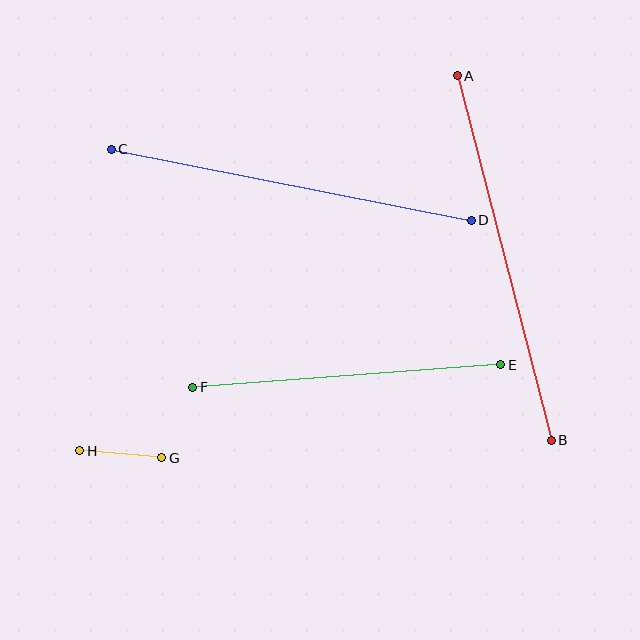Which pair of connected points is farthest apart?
Points A and B are farthest apart.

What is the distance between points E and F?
The distance is approximately 309 pixels.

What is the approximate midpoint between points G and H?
The midpoint is at approximately (121, 454) pixels.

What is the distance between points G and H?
The distance is approximately 83 pixels.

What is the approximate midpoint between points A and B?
The midpoint is at approximately (504, 258) pixels.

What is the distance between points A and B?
The distance is approximately 376 pixels.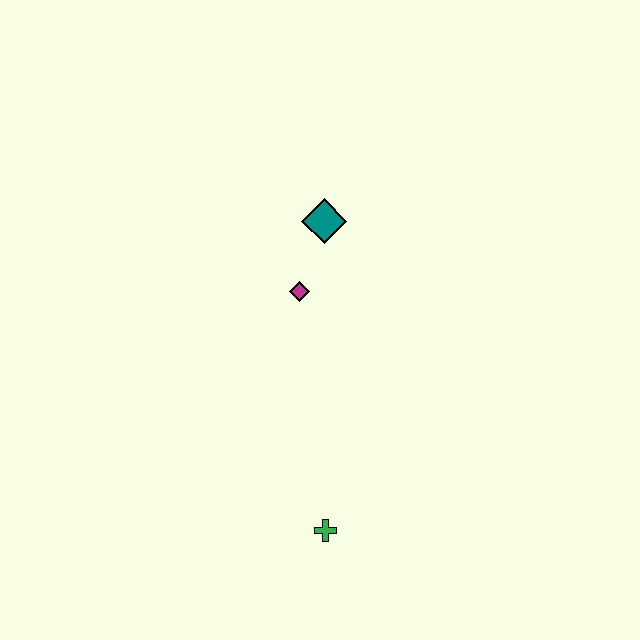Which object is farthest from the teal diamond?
The green cross is farthest from the teal diamond.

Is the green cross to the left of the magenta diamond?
No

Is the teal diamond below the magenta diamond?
No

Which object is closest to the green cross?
The magenta diamond is closest to the green cross.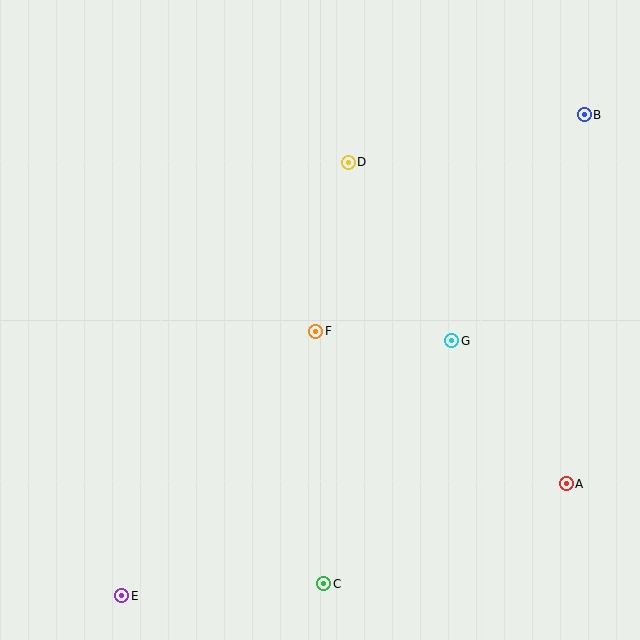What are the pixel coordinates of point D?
Point D is at (348, 162).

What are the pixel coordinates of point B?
Point B is at (584, 115).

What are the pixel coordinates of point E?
Point E is at (122, 596).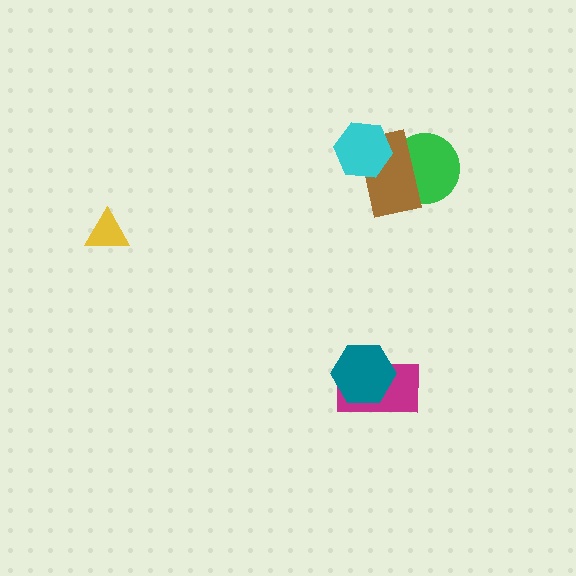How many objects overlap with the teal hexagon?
1 object overlaps with the teal hexagon.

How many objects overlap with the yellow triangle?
0 objects overlap with the yellow triangle.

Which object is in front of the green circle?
The brown rectangle is in front of the green circle.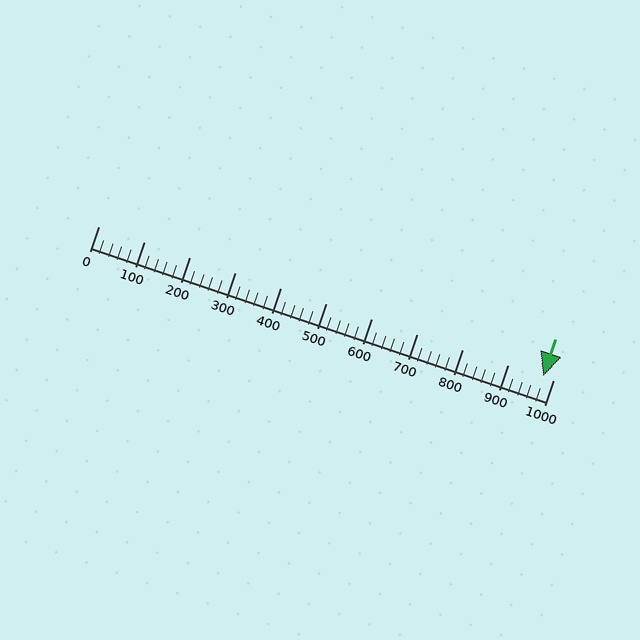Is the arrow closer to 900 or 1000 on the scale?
The arrow is closer to 1000.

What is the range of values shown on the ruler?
The ruler shows values from 0 to 1000.